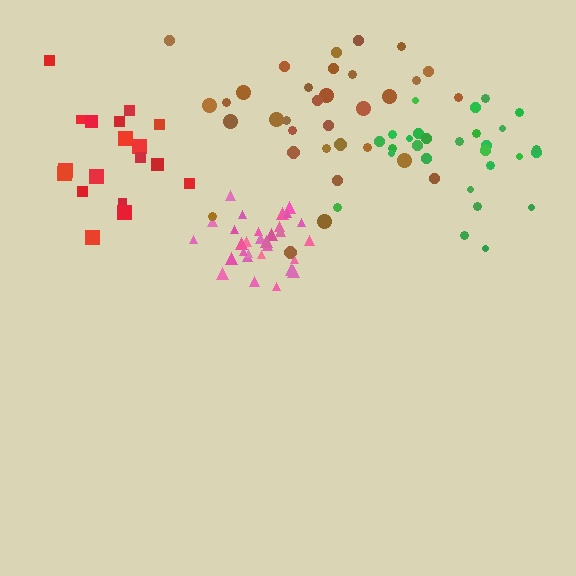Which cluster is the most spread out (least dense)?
Brown.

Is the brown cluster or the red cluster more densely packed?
Red.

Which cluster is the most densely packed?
Pink.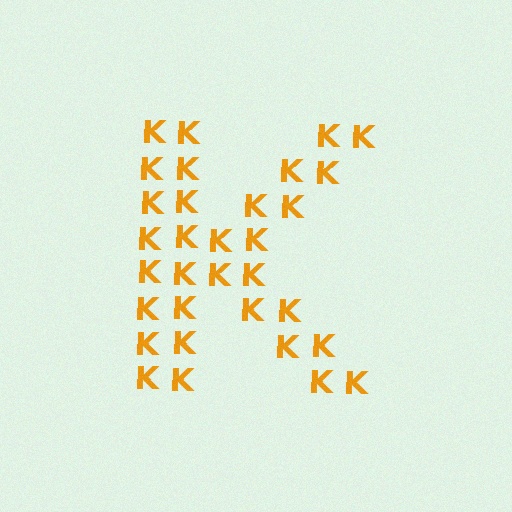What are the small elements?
The small elements are letter K's.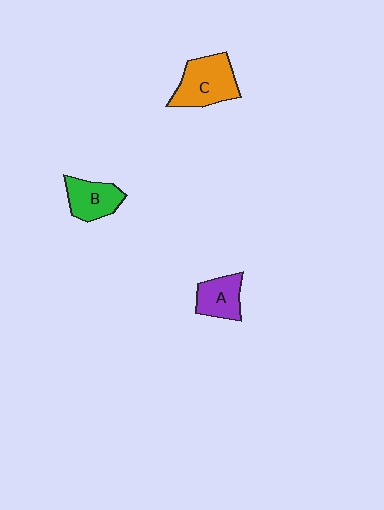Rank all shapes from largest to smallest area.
From largest to smallest: C (orange), B (green), A (purple).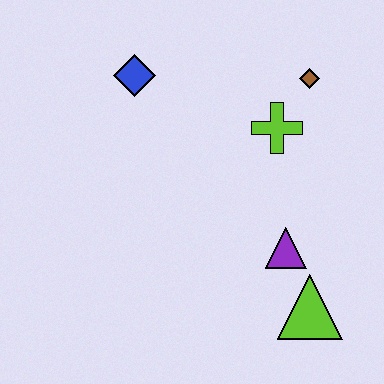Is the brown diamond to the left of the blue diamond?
No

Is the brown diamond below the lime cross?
No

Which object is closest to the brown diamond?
The lime cross is closest to the brown diamond.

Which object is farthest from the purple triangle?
The blue diamond is farthest from the purple triangle.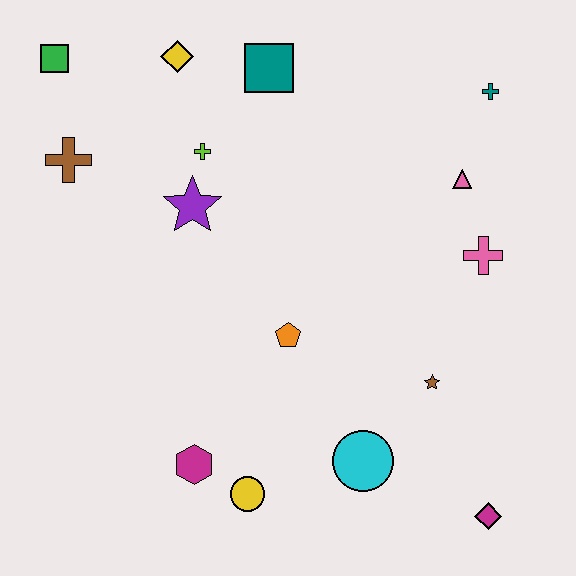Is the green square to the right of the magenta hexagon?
No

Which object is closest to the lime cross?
The purple star is closest to the lime cross.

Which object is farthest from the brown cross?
The magenta diamond is farthest from the brown cross.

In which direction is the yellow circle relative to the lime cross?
The yellow circle is below the lime cross.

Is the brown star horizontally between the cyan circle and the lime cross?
No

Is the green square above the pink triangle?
Yes